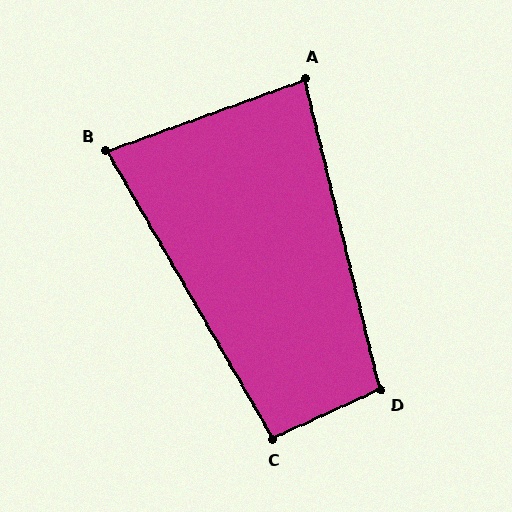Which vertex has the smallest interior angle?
B, at approximately 80 degrees.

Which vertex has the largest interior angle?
D, at approximately 100 degrees.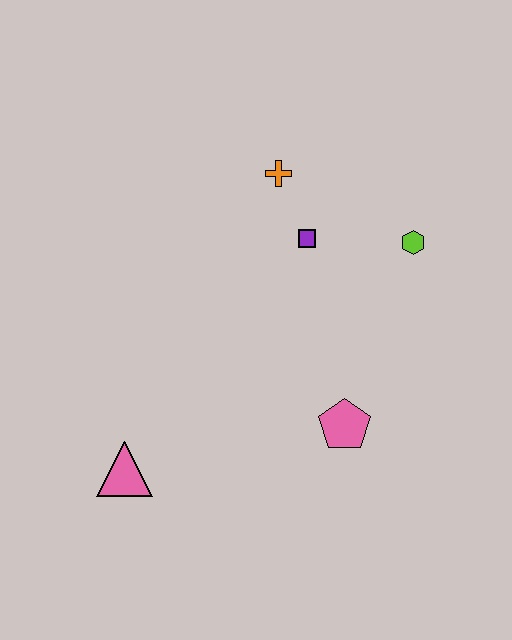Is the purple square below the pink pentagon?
No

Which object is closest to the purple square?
The orange cross is closest to the purple square.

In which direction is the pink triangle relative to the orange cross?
The pink triangle is below the orange cross.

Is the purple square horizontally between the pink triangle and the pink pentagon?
Yes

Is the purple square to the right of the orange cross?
Yes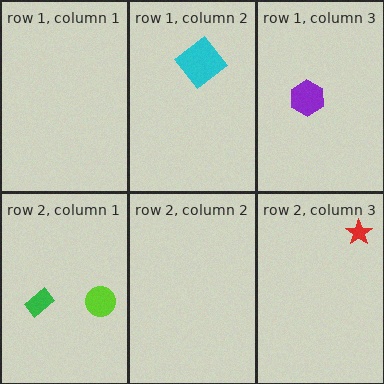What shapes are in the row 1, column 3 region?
The purple hexagon.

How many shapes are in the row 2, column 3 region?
1.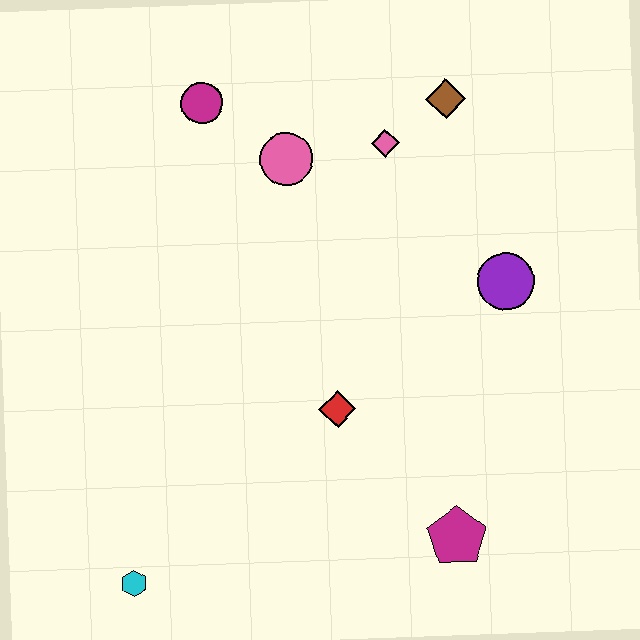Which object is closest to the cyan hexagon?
The red diamond is closest to the cyan hexagon.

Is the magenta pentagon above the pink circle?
No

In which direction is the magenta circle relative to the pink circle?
The magenta circle is to the left of the pink circle.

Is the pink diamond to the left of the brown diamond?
Yes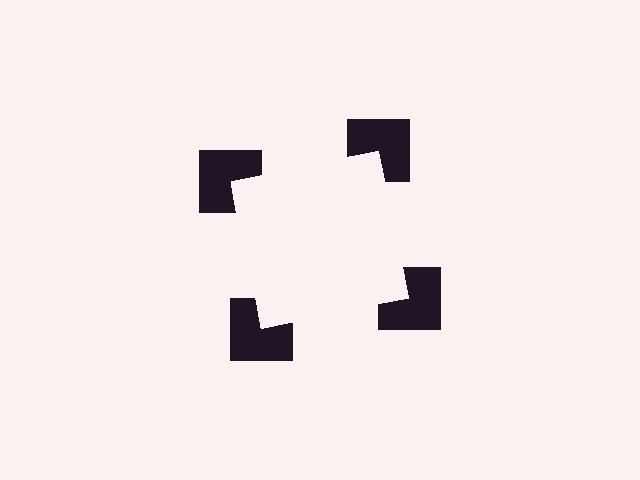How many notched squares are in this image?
There are 4 — one at each vertex of the illusory square.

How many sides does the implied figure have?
4 sides.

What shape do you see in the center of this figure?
An illusory square — its edges are inferred from the aligned wedge cuts in the notched squares, not physically drawn.